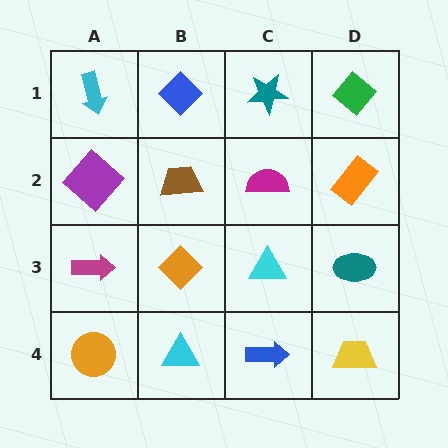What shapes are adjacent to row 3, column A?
A purple diamond (row 2, column A), an orange circle (row 4, column A), an orange diamond (row 3, column B).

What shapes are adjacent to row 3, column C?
A magenta semicircle (row 2, column C), a blue arrow (row 4, column C), an orange diamond (row 3, column B), a teal ellipse (row 3, column D).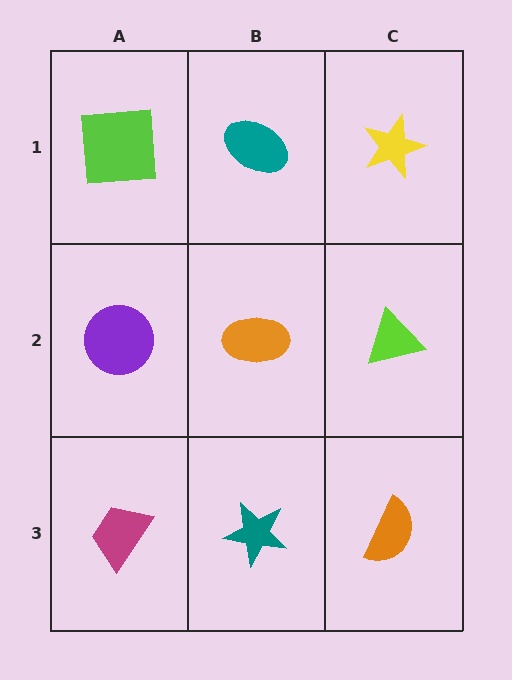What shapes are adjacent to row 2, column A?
A lime square (row 1, column A), a magenta trapezoid (row 3, column A), an orange ellipse (row 2, column B).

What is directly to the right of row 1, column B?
A yellow star.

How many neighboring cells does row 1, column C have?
2.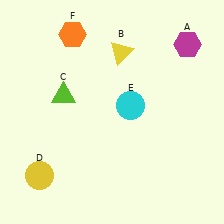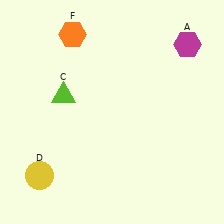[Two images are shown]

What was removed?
The yellow triangle (B), the cyan circle (E) were removed in Image 2.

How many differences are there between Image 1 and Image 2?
There are 2 differences between the two images.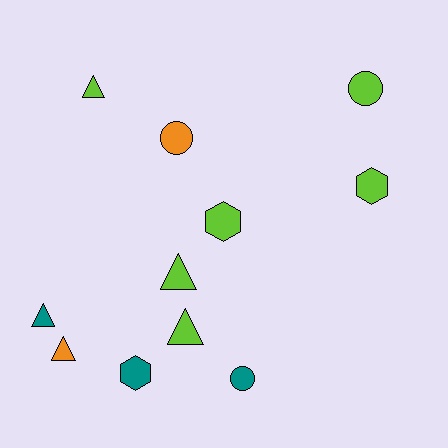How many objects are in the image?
There are 11 objects.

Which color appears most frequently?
Lime, with 6 objects.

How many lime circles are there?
There is 1 lime circle.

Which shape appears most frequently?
Triangle, with 5 objects.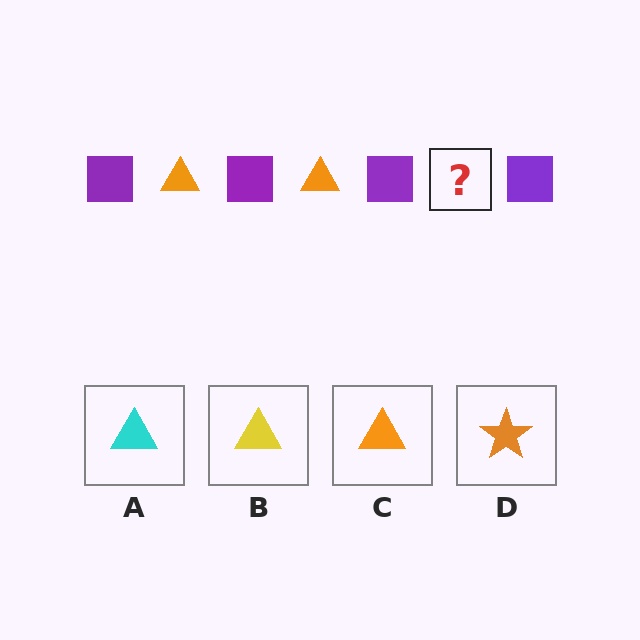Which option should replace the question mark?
Option C.